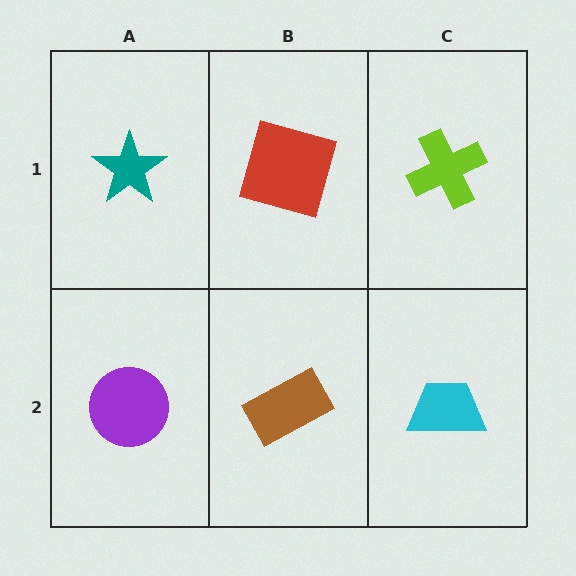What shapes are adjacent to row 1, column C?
A cyan trapezoid (row 2, column C), a red square (row 1, column B).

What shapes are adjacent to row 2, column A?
A teal star (row 1, column A), a brown rectangle (row 2, column B).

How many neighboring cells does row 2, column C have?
2.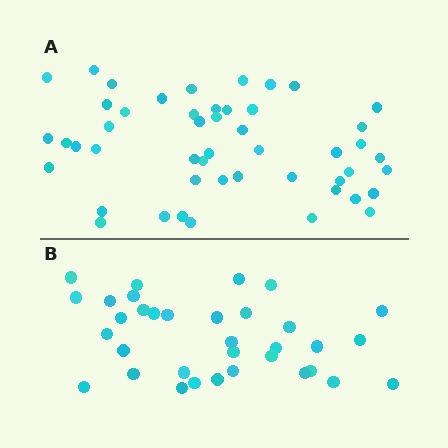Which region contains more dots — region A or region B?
Region A (the top region) has more dots.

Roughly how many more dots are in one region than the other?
Region A has approximately 15 more dots than region B.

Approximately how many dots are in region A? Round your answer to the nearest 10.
About 50 dots. (The exact count is 49, which rounds to 50.)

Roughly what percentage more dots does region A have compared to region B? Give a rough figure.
About 45% more.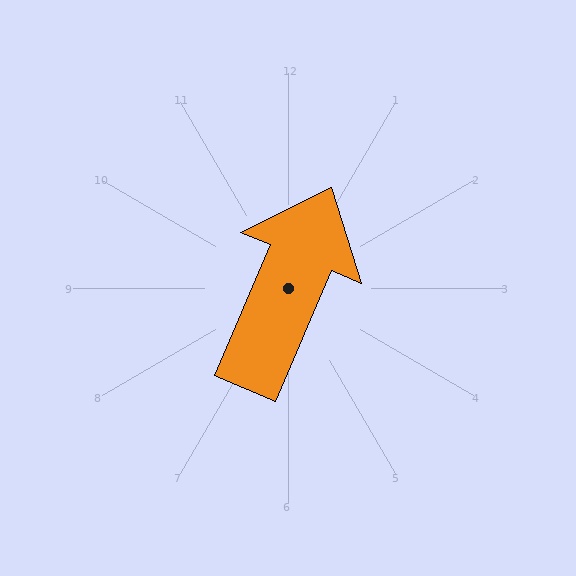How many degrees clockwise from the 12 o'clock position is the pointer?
Approximately 23 degrees.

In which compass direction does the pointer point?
Northeast.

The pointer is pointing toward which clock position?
Roughly 1 o'clock.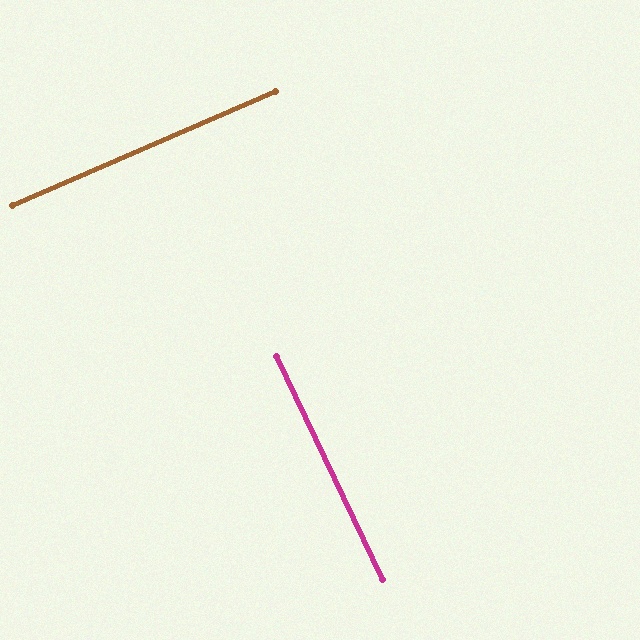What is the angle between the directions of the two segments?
Approximately 88 degrees.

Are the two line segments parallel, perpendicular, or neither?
Perpendicular — they meet at approximately 88°.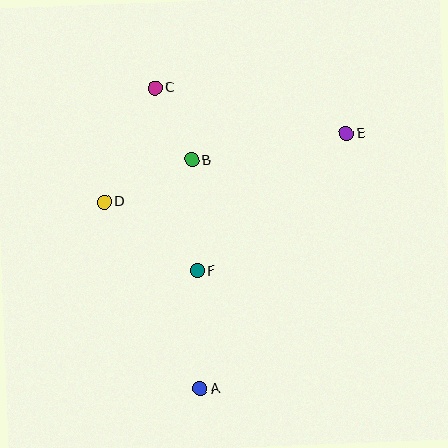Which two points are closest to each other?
Points B and C are closest to each other.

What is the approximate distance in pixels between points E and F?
The distance between E and F is approximately 202 pixels.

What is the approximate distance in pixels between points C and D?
The distance between C and D is approximately 125 pixels.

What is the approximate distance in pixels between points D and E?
The distance between D and E is approximately 251 pixels.